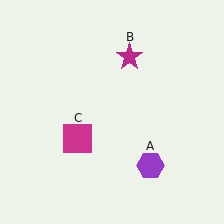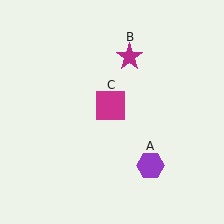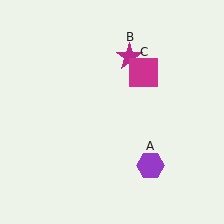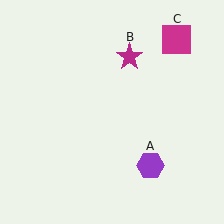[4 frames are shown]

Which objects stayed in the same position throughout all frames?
Purple hexagon (object A) and magenta star (object B) remained stationary.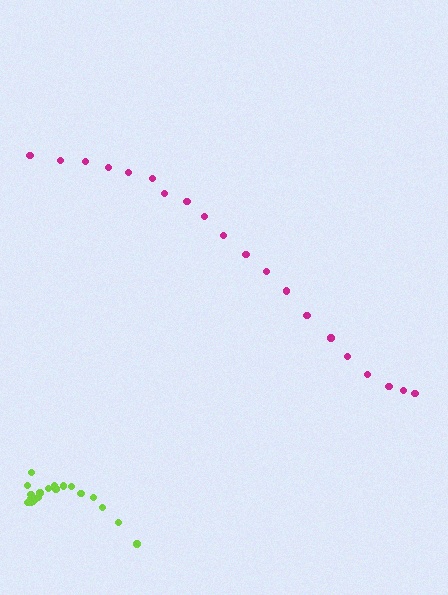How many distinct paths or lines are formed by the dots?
There are 2 distinct paths.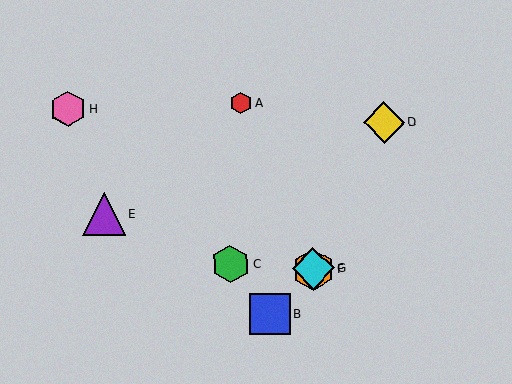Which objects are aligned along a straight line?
Objects A, F, G are aligned along a straight line.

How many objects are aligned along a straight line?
3 objects (A, F, G) are aligned along a straight line.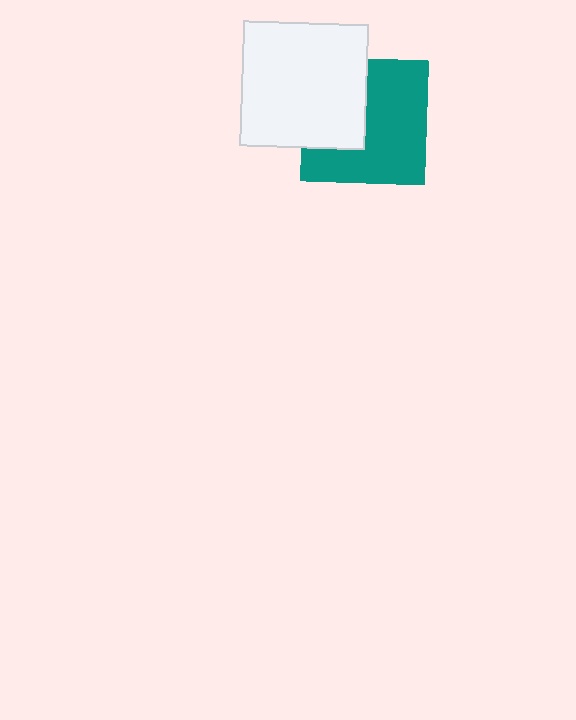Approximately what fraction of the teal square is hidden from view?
Roughly 37% of the teal square is hidden behind the white square.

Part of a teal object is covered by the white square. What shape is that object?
It is a square.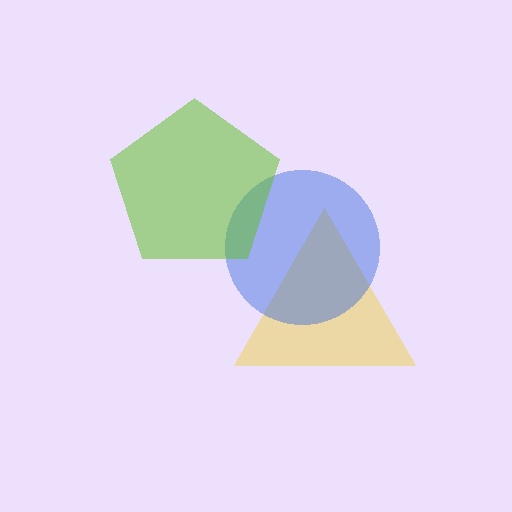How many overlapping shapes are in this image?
There are 3 overlapping shapes in the image.